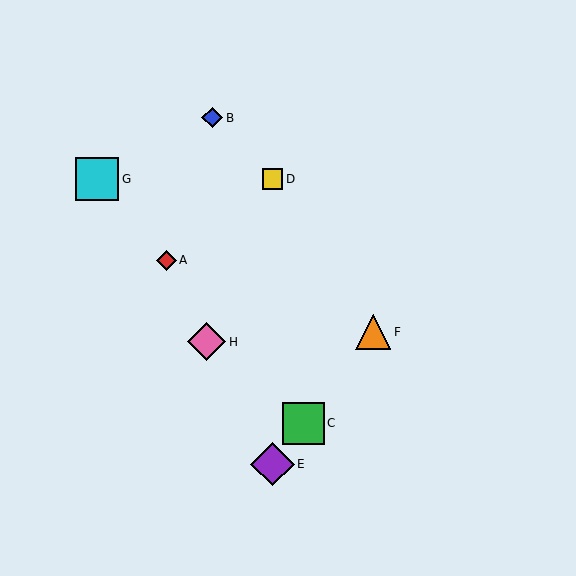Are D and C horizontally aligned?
No, D is at y≈179 and C is at y≈423.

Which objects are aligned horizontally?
Objects D, G are aligned horizontally.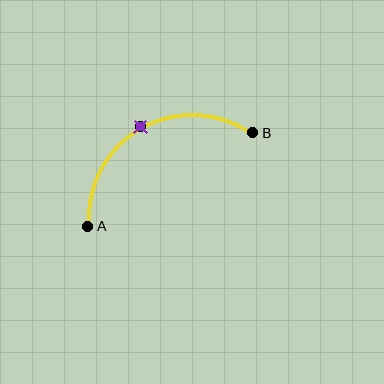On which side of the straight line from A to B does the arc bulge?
The arc bulges above the straight line connecting A and B.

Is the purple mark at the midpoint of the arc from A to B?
Yes. The purple mark lies on the arc at equal arc-length from both A and B — it is the arc midpoint.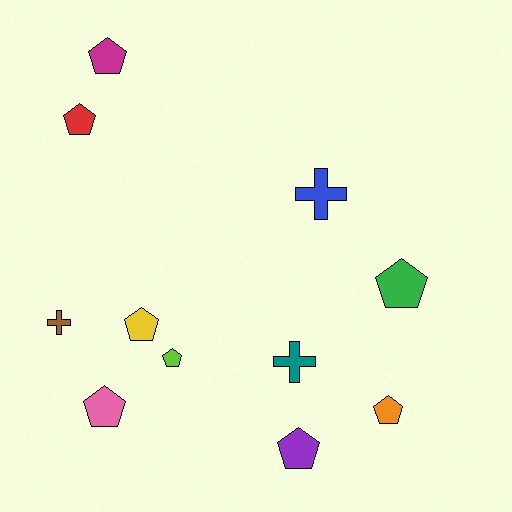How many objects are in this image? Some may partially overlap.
There are 11 objects.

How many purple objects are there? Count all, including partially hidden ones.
There is 1 purple object.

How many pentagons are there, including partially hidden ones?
There are 8 pentagons.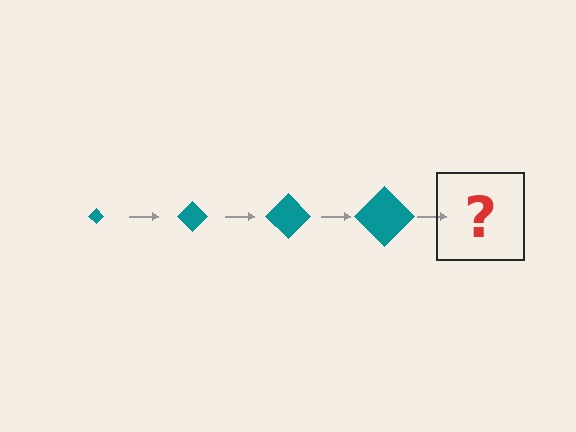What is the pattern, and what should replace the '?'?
The pattern is that the diamond gets progressively larger each step. The '?' should be a teal diamond, larger than the previous one.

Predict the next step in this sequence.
The next step is a teal diamond, larger than the previous one.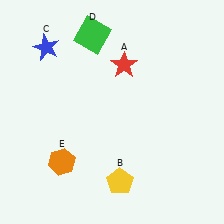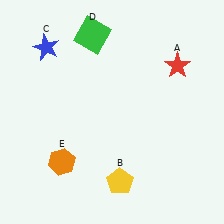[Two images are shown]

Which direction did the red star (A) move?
The red star (A) moved right.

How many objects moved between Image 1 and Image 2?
1 object moved between the two images.